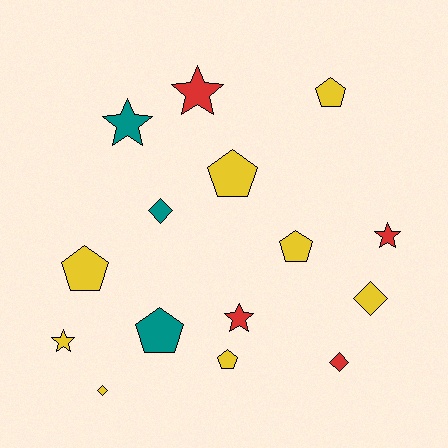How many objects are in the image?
There are 15 objects.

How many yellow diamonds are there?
There are 2 yellow diamonds.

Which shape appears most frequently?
Pentagon, with 6 objects.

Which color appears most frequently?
Yellow, with 8 objects.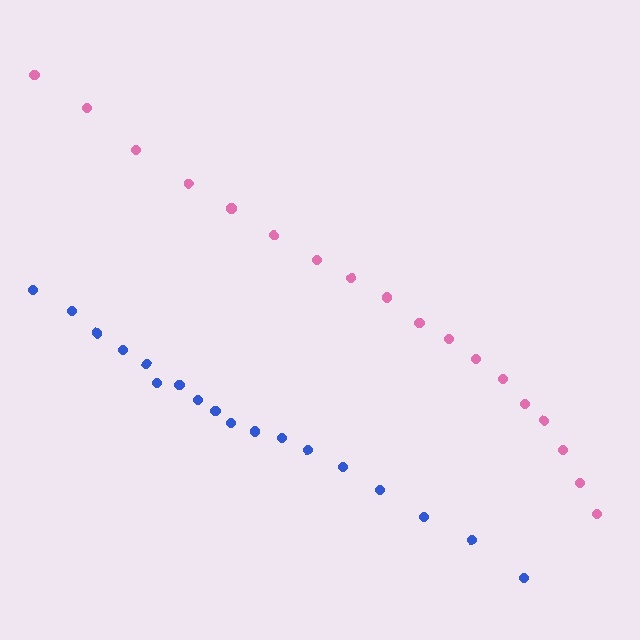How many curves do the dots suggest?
There are 2 distinct paths.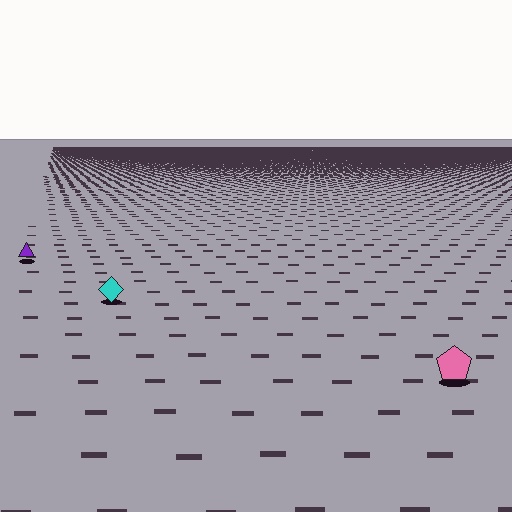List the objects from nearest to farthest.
From nearest to farthest: the pink pentagon, the cyan diamond, the purple triangle.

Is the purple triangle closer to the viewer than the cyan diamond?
No. The cyan diamond is closer — you can tell from the texture gradient: the ground texture is coarser near it.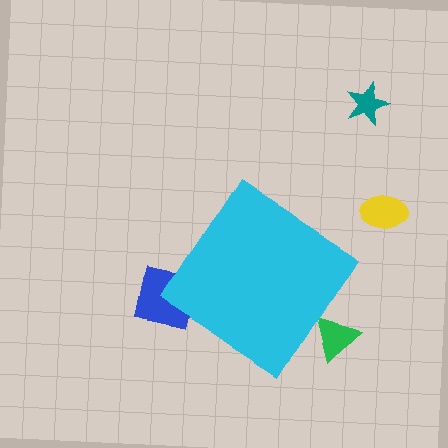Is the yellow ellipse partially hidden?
No, the yellow ellipse is fully visible.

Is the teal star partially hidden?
No, the teal star is fully visible.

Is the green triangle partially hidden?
Yes, the green triangle is partially hidden behind the cyan diamond.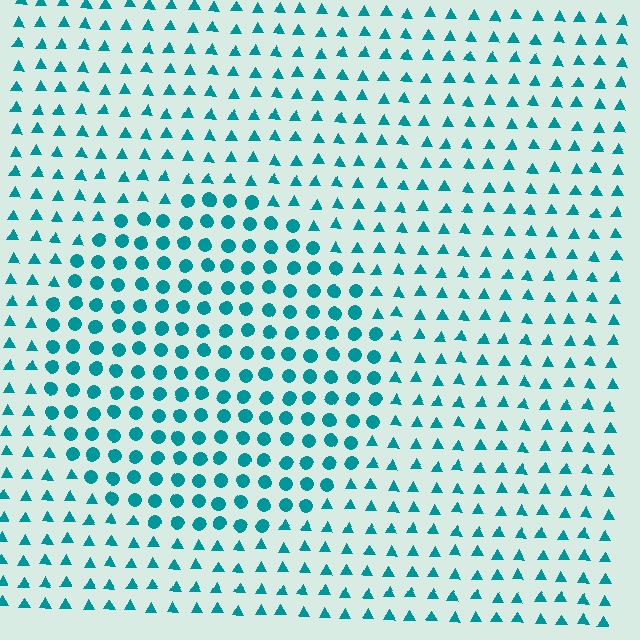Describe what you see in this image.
The image is filled with small teal elements arranged in a uniform grid. A circle-shaped region contains circles, while the surrounding area contains triangles. The boundary is defined purely by the change in element shape.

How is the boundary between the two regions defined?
The boundary is defined by a change in element shape: circles inside vs. triangles outside. All elements share the same color and spacing.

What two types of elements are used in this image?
The image uses circles inside the circle region and triangles outside it.